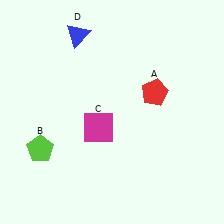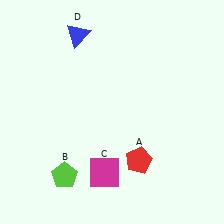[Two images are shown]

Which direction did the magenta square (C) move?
The magenta square (C) moved down.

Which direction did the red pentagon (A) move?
The red pentagon (A) moved down.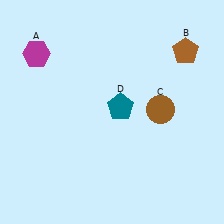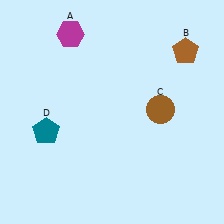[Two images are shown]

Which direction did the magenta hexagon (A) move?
The magenta hexagon (A) moved right.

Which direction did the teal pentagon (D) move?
The teal pentagon (D) moved left.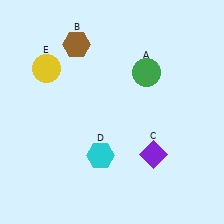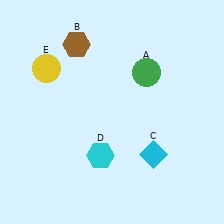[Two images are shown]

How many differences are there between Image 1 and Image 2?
There is 1 difference between the two images.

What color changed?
The diamond (C) changed from purple in Image 1 to cyan in Image 2.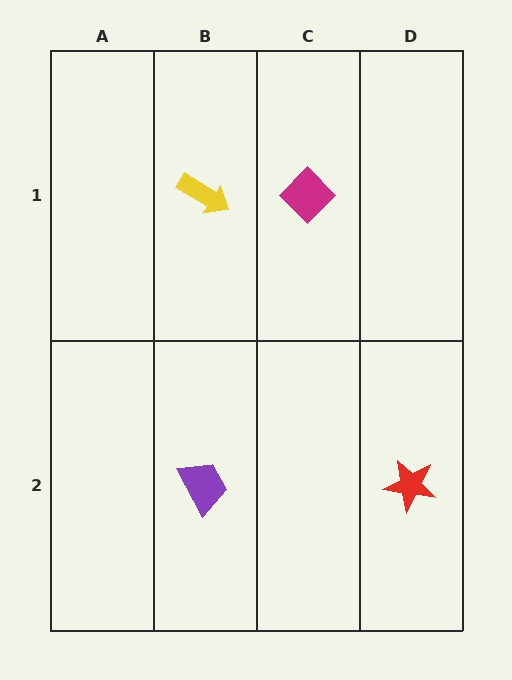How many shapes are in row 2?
2 shapes.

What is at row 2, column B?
A purple trapezoid.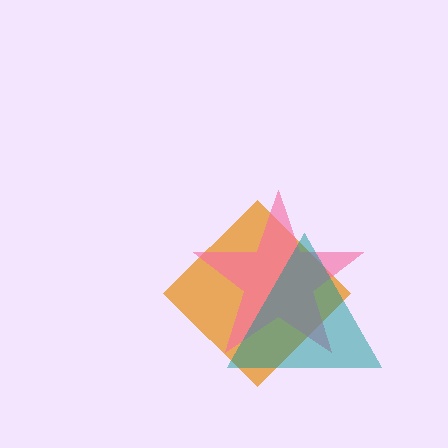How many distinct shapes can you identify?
There are 3 distinct shapes: an orange diamond, a pink star, a teal triangle.